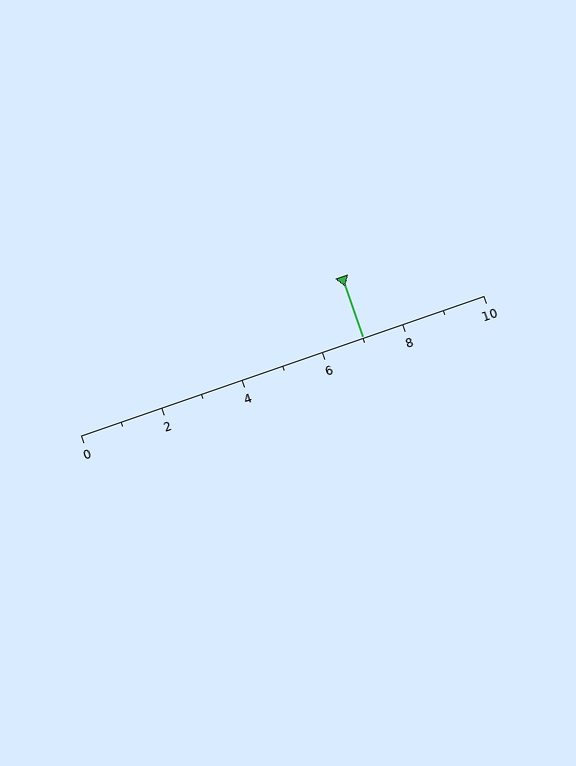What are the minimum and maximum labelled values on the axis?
The axis runs from 0 to 10.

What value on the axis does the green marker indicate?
The marker indicates approximately 7.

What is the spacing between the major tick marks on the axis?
The major ticks are spaced 2 apart.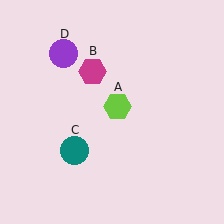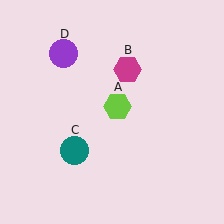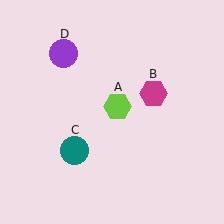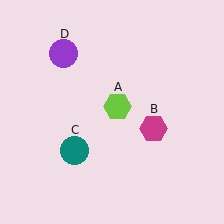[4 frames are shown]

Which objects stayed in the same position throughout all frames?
Lime hexagon (object A) and teal circle (object C) and purple circle (object D) remained stationary.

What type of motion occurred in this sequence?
The magenta hexagon (object B) rotated clockwise around the center of the scene.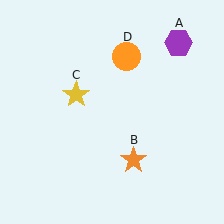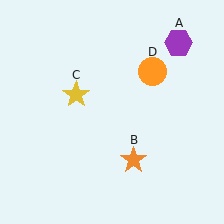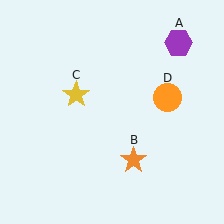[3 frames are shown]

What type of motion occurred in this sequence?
The orange circle (object D) rotated clockwise around the center of the scene.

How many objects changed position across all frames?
1 object changed position: orange circle (object D).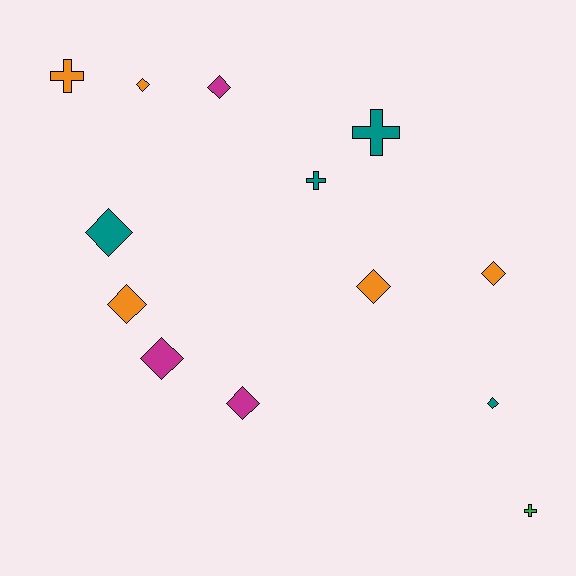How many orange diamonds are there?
There are 4 orange diamonds.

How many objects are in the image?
There are 13 objects.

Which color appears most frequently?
Orange, with 5 objects.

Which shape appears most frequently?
Diamond, with 9 objects.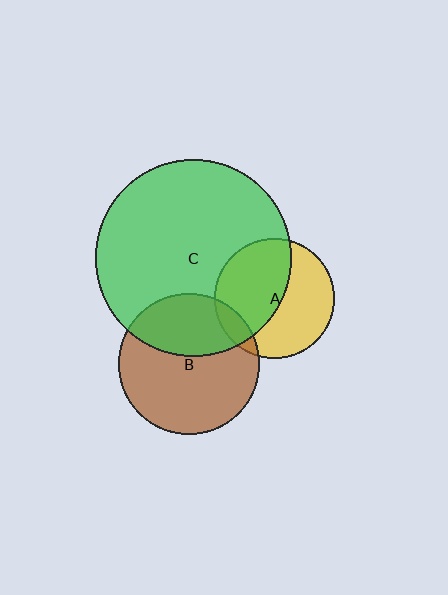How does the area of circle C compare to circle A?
Approximately 2.7 times.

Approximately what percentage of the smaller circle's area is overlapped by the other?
Approximately 10%.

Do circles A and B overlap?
Yes.